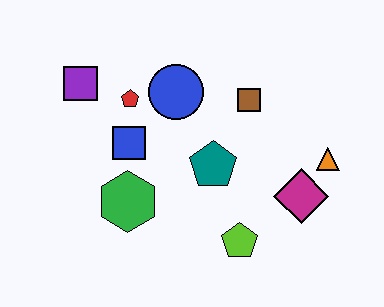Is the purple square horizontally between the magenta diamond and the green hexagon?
No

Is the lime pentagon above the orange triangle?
No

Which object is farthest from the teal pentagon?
The purple square is farthest from the teal pentagon.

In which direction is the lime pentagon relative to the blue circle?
The lime pentagon is below the blue circle.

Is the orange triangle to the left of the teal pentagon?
No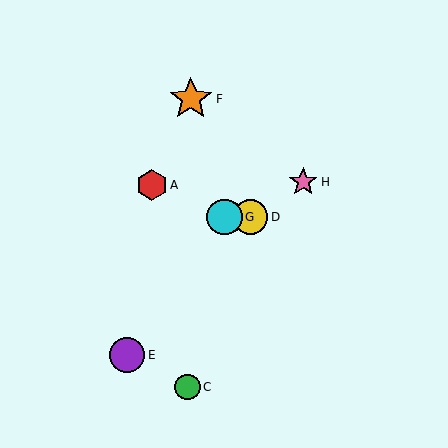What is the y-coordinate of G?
Object G is at y≈217.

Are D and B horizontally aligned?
Yes, both are at y≈217.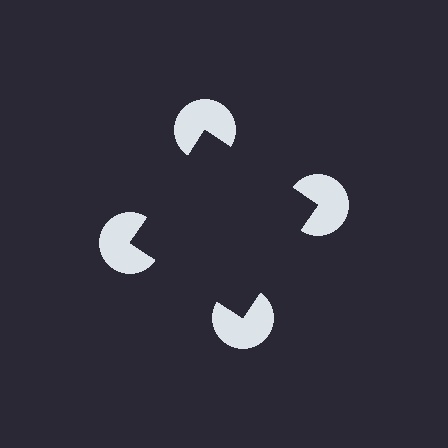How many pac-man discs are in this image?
There are 4 — one at each vertex of the illusory square.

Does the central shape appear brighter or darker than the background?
It typically appears slightly darker than the background, even though no actual brightness change is drawn.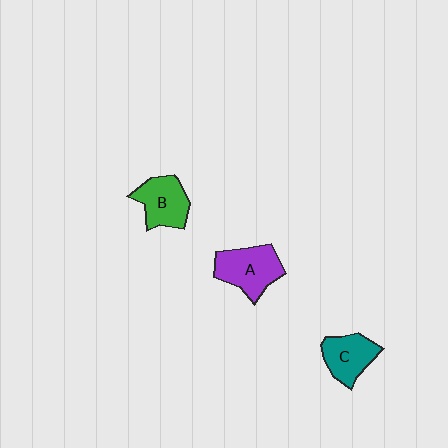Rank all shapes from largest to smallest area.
From largest to smallest: A (purple), B (green), C (teal).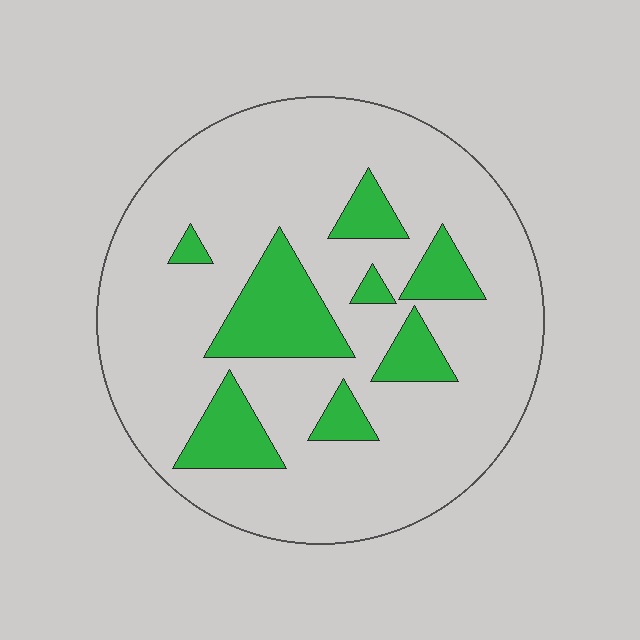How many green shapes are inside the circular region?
8.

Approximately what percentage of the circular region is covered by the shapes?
Approximately 20%.